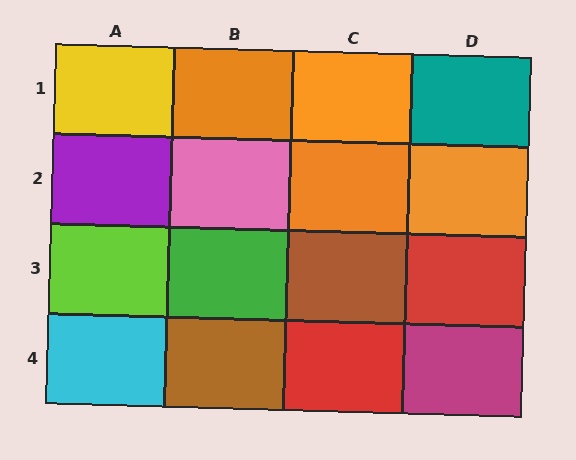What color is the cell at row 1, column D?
Teal.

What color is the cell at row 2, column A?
Purple.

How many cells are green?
1 cell is green.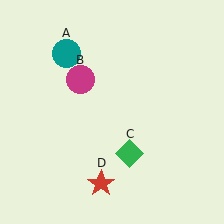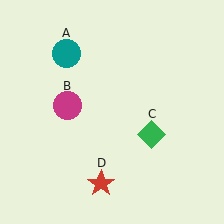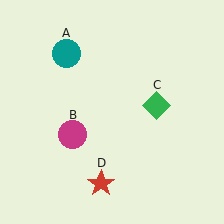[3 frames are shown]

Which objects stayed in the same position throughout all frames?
Teal circle (object A) and red star (object D) remained stationary.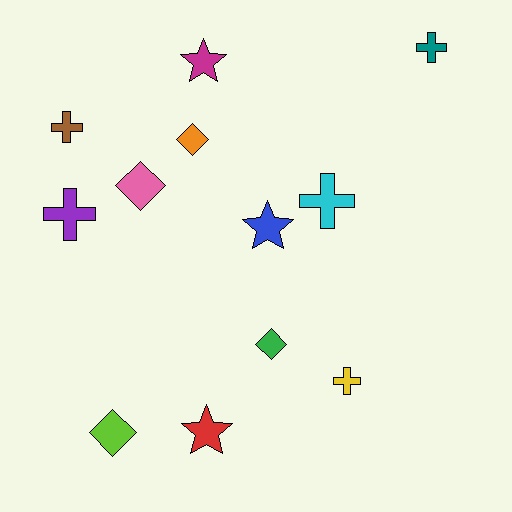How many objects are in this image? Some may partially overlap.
There are 12 objects.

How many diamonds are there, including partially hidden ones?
There are 4 diamonds.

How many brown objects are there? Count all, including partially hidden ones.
There is 1 brown object.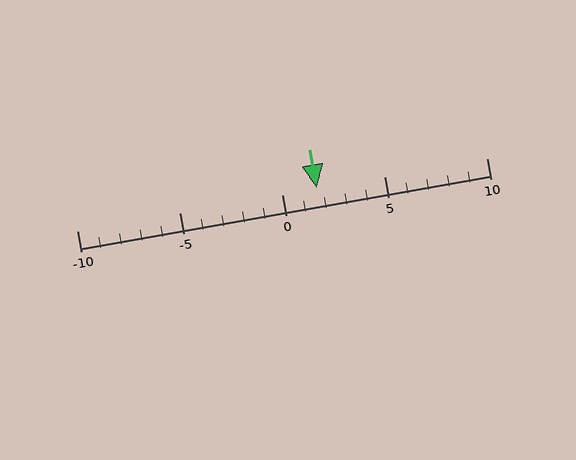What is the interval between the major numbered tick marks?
The major tick marks are spaced 5 units apart.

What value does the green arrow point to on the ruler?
The green arrow points to approximately 2.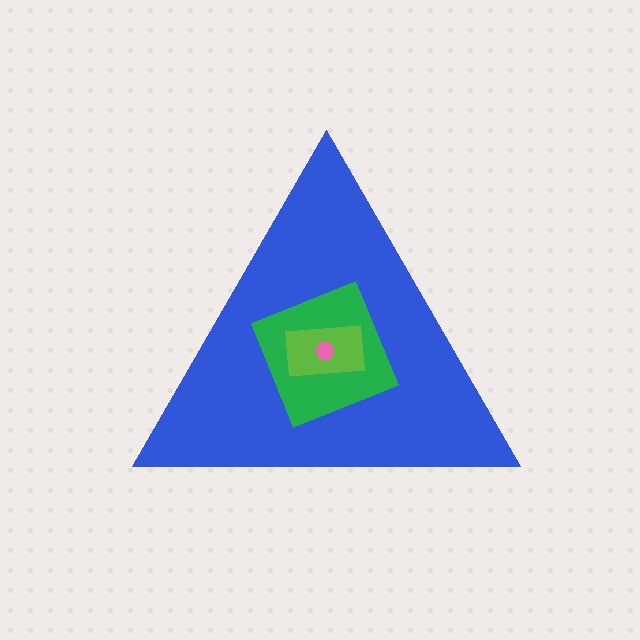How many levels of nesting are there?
4.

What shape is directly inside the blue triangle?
The green square.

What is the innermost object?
The pink hexagon.